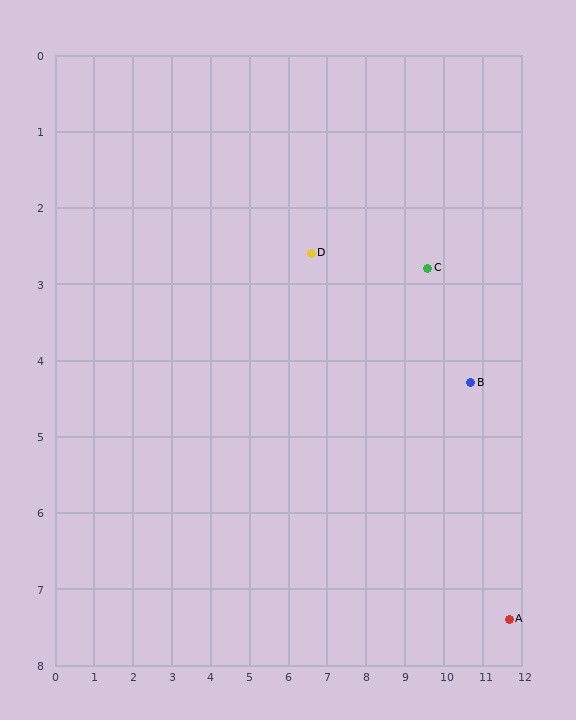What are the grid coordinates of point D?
Point D is at approximately (6.6, 2.6).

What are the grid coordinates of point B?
Point B is at approximately (10.7, 4.3).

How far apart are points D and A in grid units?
Points D and A are about 7.0 grid units apart.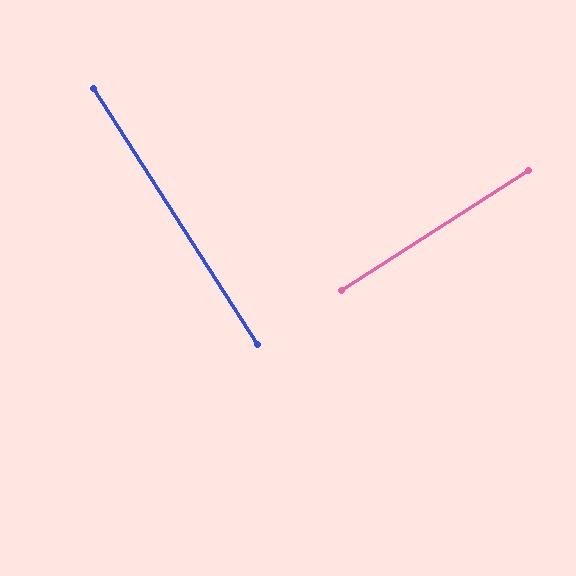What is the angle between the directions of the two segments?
Approximately 90 degrees.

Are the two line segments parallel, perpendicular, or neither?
Perpendicular — they meet at approximately 90°.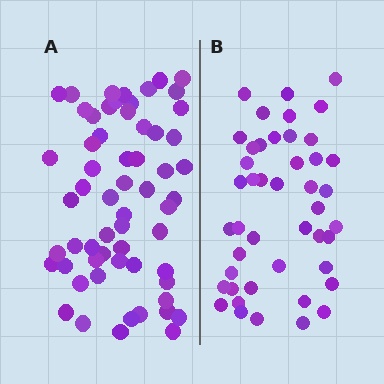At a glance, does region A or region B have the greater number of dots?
Region A (the left region) has more dots.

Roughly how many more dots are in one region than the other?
Region A has approximately 15 more dots than region B.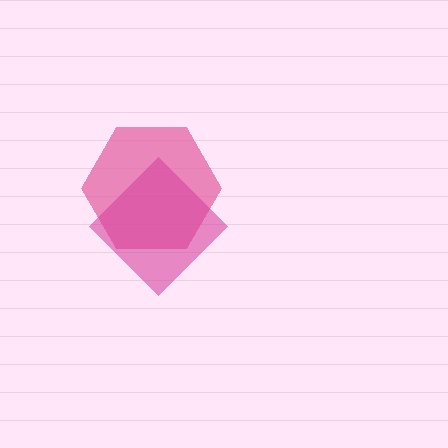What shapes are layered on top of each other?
The layered shapes are: a pink hexagon, a magenta diamond.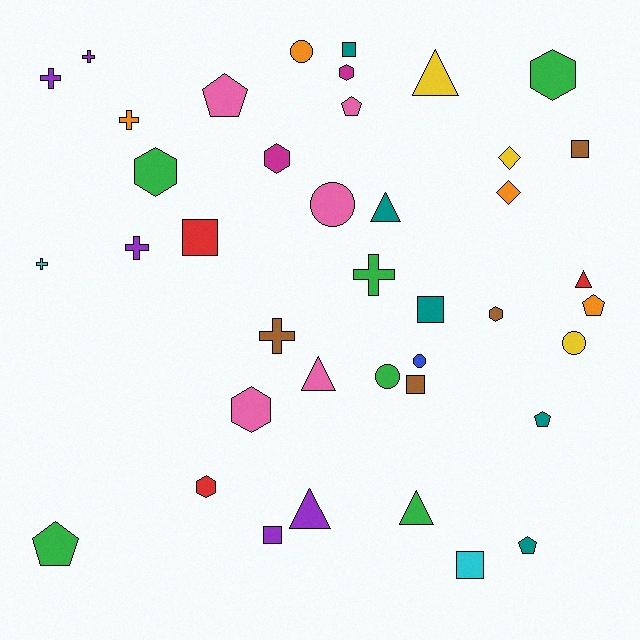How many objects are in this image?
There are 40 objects.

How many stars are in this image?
There are no stars.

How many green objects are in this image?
There are 6 green objects.